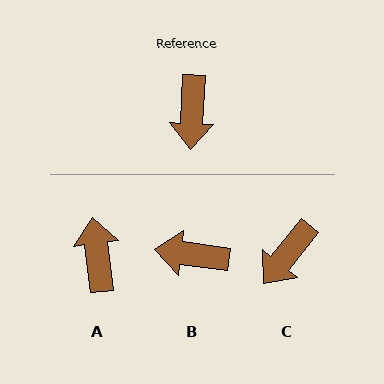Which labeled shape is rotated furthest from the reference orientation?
A, about 170 degrees away.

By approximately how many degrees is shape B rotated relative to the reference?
Approximately 94 degrees clockwise.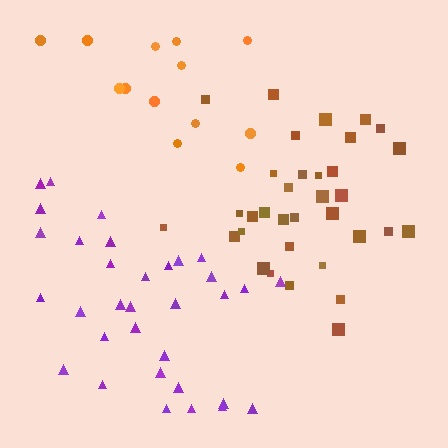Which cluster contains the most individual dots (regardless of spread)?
Brown (34).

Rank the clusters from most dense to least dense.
brown, purple, orange.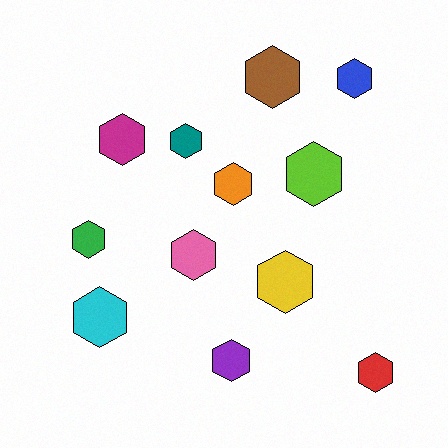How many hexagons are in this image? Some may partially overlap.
There are 12 hexagons.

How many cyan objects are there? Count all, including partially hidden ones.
There is 1 cyan object.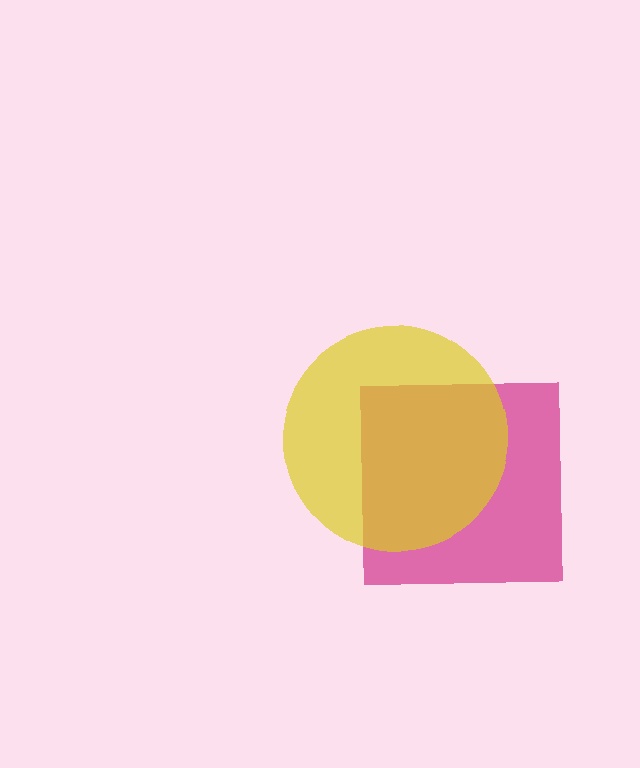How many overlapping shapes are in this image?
There are 2 overlapping shapes in the image.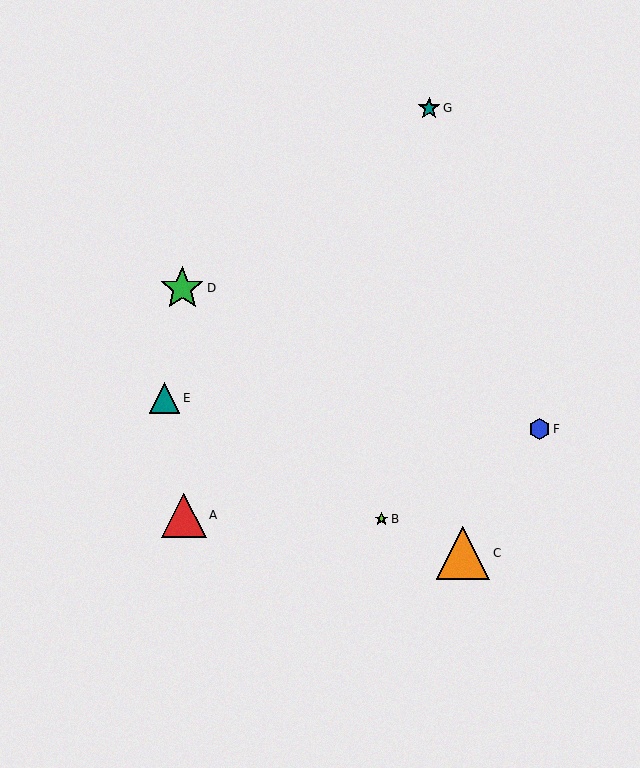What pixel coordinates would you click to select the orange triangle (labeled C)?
Click at (463, 553) to select the orange triangle C.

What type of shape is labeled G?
Shape G is a teal star.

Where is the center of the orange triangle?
The center of the orange triangle is at (463, 553).